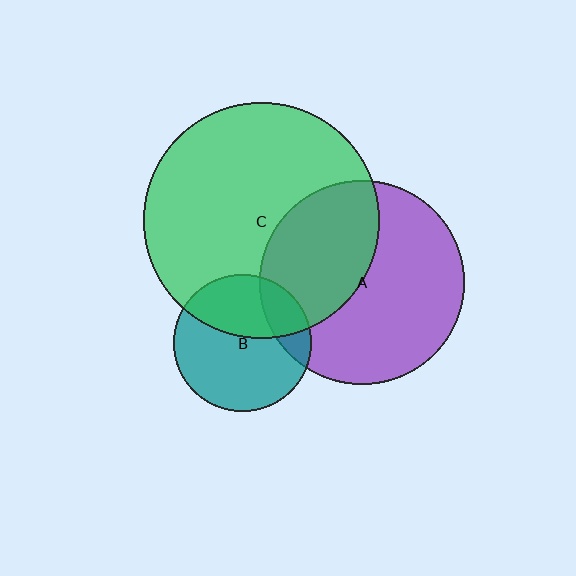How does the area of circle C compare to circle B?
Approximately 2.9 times.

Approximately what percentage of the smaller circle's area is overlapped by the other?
Approximately 40%.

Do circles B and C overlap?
Yes.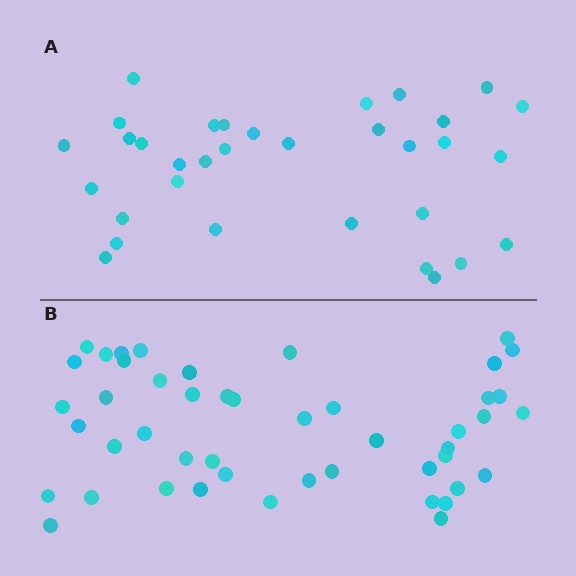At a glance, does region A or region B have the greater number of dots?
Region B (the bottom region) has more dots.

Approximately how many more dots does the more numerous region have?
Region B has approximately 15 more dots than region A.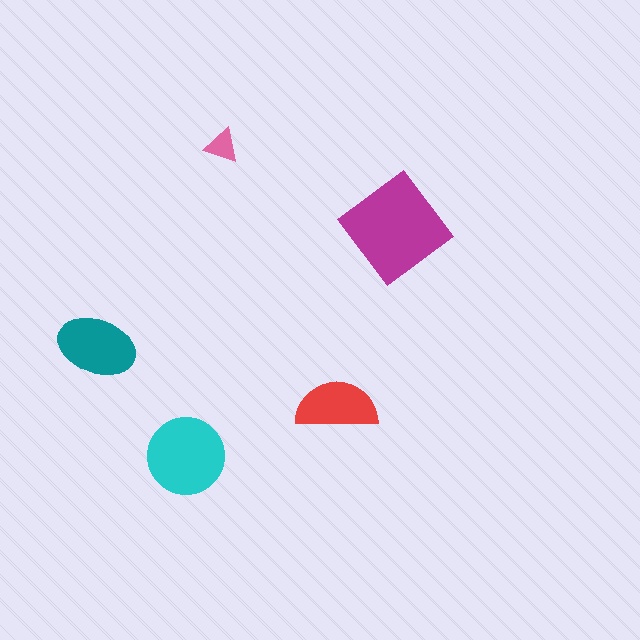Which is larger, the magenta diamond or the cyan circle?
The magenta diamond.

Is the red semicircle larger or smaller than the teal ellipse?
Smaller.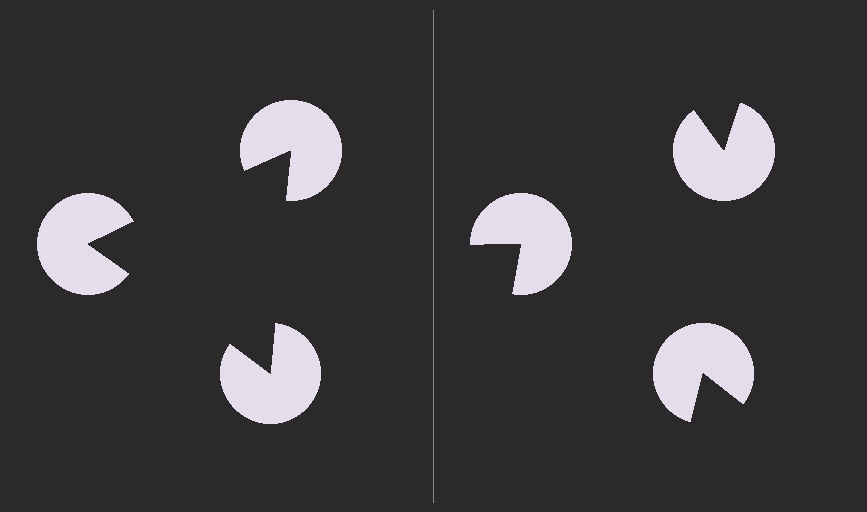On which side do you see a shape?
An illusory triangle appears on the left side. On the right side the wedge cuts are rotated, so no coherent shape forms.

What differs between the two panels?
The pac-man discs are positioned identically on both sides; only the wedge orientations differ. On the left they align to a triangle; on the right they are misaligned.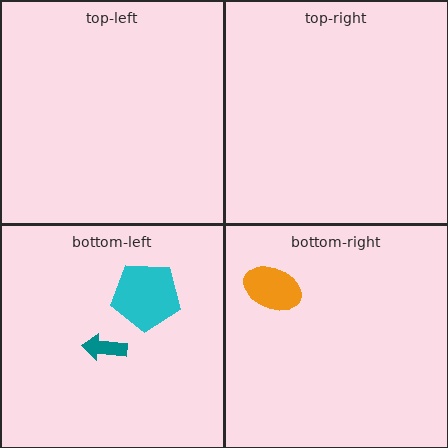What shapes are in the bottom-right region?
The orange ellipse.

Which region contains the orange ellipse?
The bottom-right region.